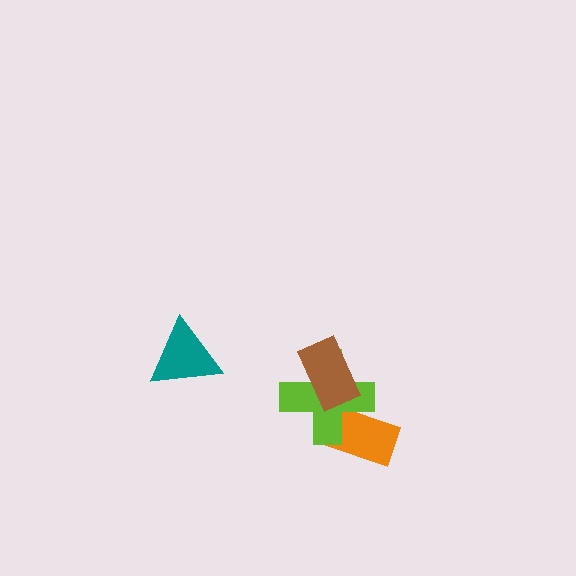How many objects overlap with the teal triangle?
0 objects overlap with the teal triangle.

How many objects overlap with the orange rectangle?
1 object overlaps with the orange rectangle.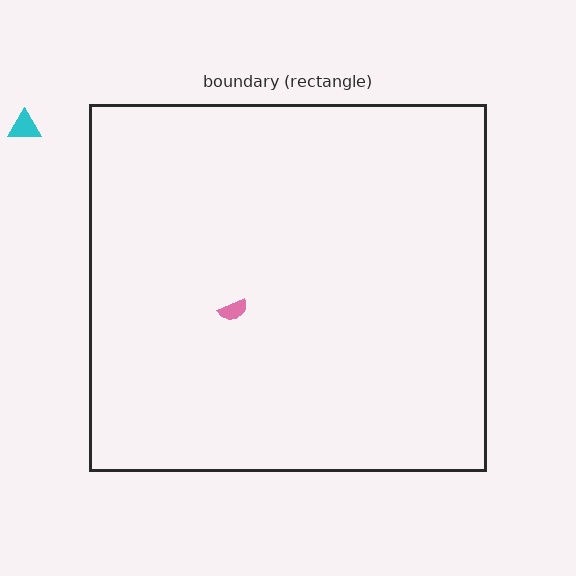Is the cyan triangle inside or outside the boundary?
Outside.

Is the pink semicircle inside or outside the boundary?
Inside.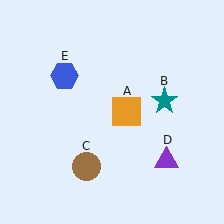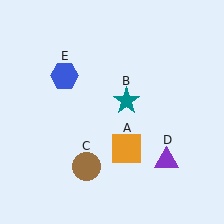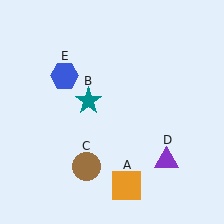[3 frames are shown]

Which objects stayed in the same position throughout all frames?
Brown circle (object C) and purple triangle (object D) and blue hexagon (object E) remained stationary.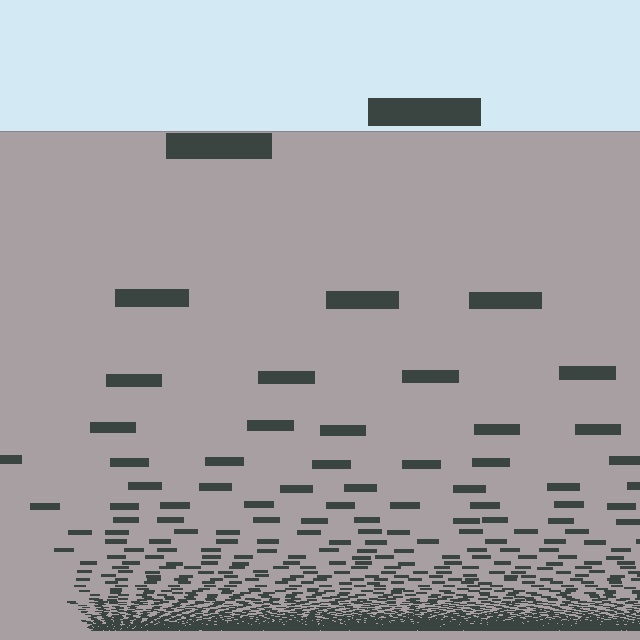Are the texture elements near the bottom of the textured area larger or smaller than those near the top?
Smaller. The gradient is inverted — elements near the bottom are smaller and denser.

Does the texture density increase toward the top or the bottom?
Density increases toward the bottom.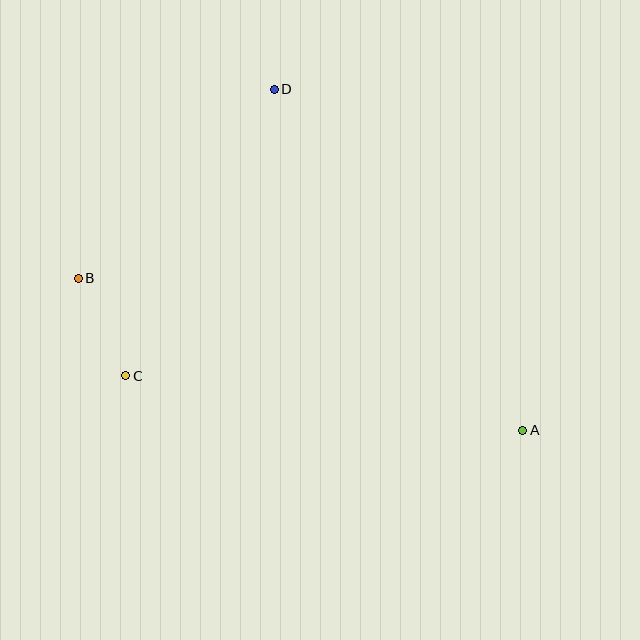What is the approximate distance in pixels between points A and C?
The distance between A and C is approximately 401 pixels.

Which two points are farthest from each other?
Points A and B are farthest from each other.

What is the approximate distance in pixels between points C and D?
The distance between C and D is approximately 323 pixels.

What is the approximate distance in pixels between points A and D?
The distance between A and D is approximately 422 pixels.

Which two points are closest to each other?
Points B and C are closest to each other.